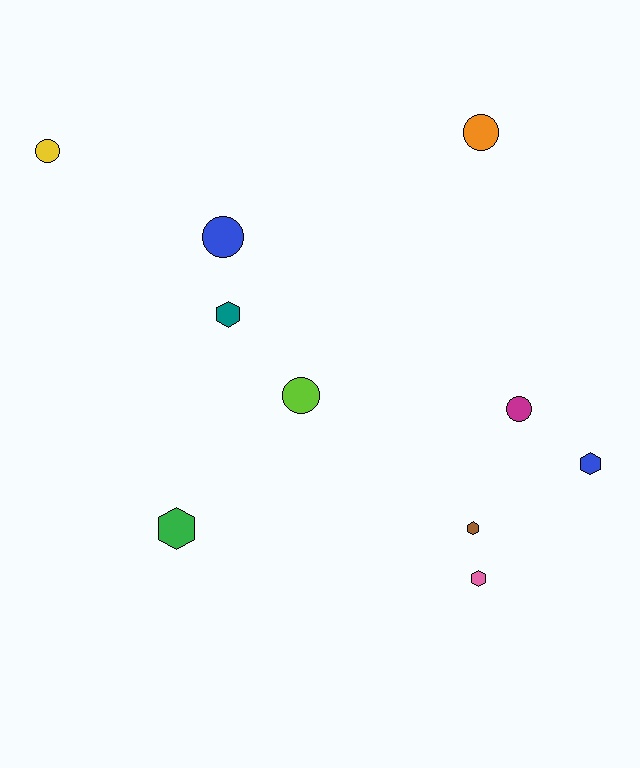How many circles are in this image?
There are 5 circles.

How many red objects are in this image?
There are no red objects.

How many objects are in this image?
There are 10 objects.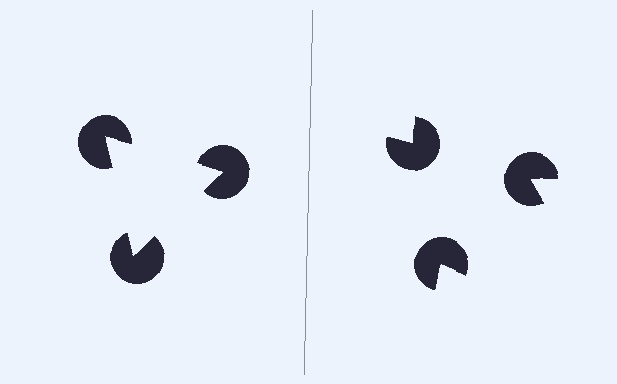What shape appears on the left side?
An illusory triangle.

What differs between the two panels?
The pac-man discs are positioned identically on both sides; only the wedge orientations differ. On the left they align to a triangle; on the right they are misaligned.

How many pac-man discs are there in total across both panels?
6 — 3 on each side.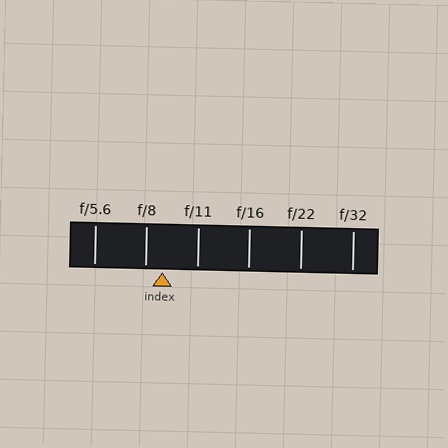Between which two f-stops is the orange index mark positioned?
The index mark is between f/8 and f/11.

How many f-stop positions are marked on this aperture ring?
There are 6 f-stop positions marked.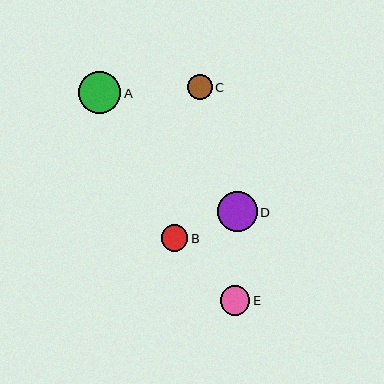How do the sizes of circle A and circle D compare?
Circle A and circle D are approximately the same size.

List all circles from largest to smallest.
From largest to smallest: A, D, E, B, C.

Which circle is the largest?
Circle A is the largest with a size of approximately 42 pixels.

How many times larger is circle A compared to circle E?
Circle A is approximately 1.4 times the size of circle E.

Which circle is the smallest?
Circle C is the smallest with a size of approximately 25 pixels.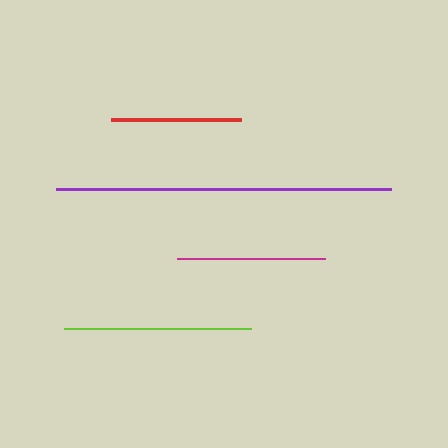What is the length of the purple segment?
The purple segment is approximately 335 pixels long.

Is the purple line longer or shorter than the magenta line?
The purple line is longer than the magenta line.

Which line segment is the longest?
The purple line is the longest at approximately 335 pixels.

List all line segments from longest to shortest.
From longest to shortest: purple, lime, magenta, red.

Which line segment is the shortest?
The red line is the shortest at approximately 130 pixels.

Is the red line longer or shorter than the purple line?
The purple line is longer than the red line.